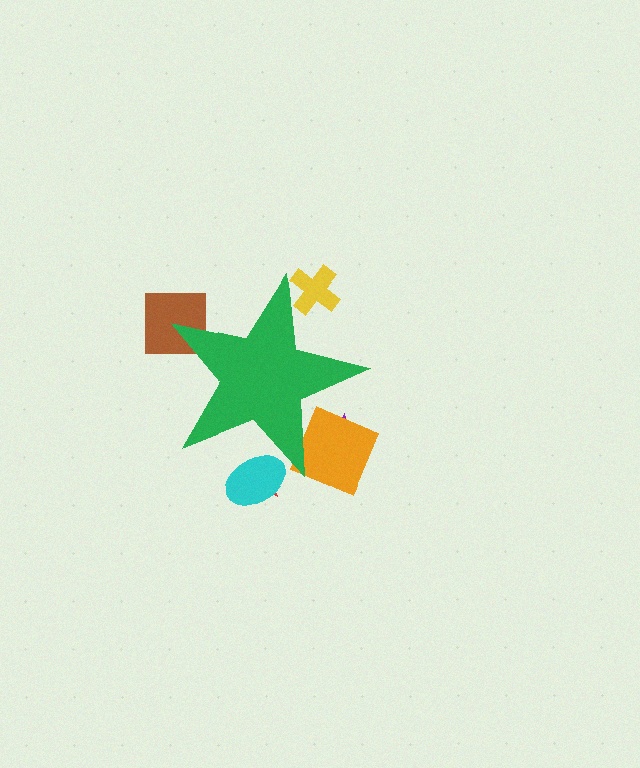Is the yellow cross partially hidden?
Yes, the yellow cross is partially hidden behind the green star.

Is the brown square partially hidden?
Yes, the brown square is partially hidden behind the green star.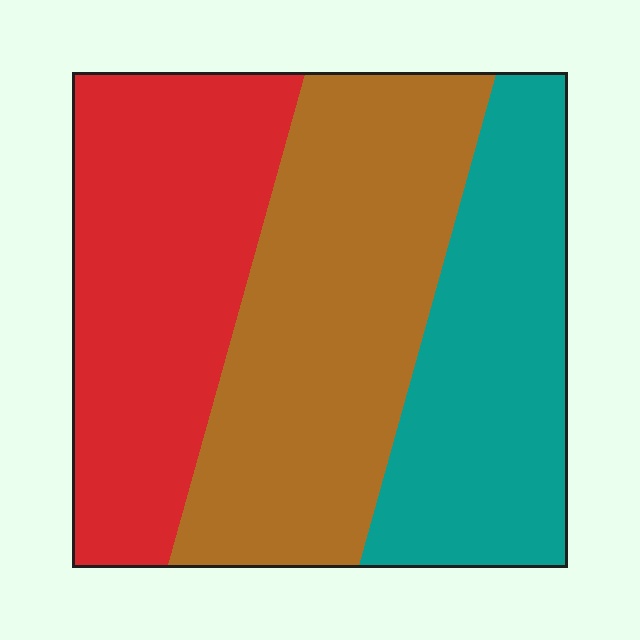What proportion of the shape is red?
Red covers 33% of the shape.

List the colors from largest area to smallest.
From largest to smallest: brown, red, teal.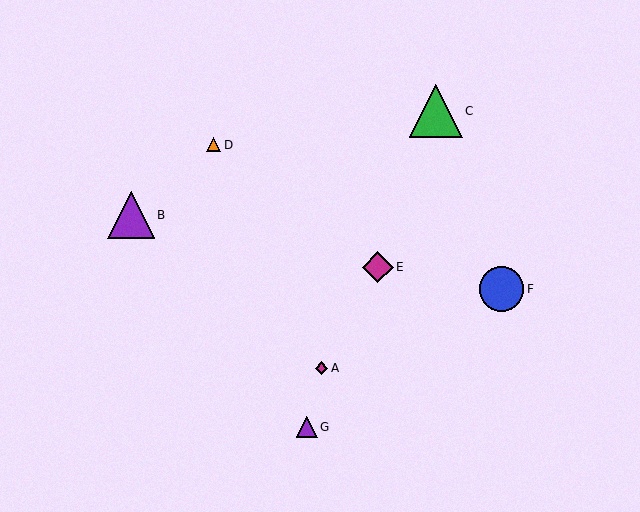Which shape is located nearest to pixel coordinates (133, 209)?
The purple triangle (labeled B) at (131, 215) is nearest to that location.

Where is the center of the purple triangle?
The center of the purple triangle is at (307, 427).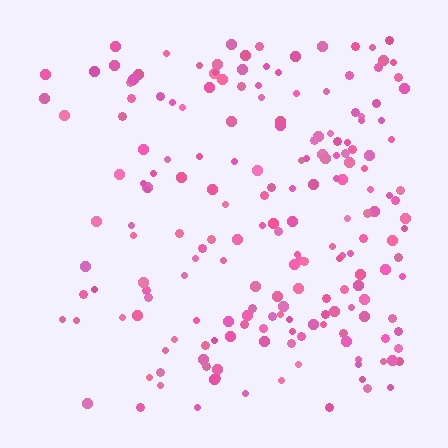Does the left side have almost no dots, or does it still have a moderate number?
Still a moderate number, just noticeably fewer than the right.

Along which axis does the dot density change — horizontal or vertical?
Horizontal.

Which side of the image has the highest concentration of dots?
The right.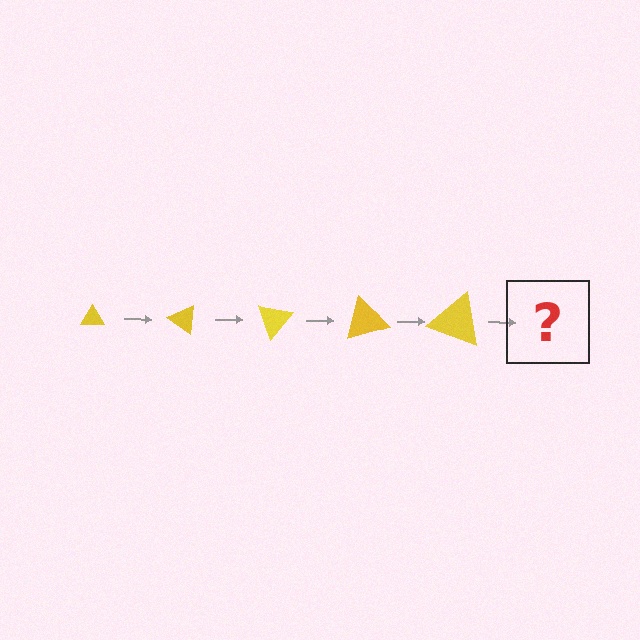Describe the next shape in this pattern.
It should be a triangle, larger than the previous one and rotated 175 degrees from the start.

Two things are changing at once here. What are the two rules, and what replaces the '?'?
The two rules are that the triangle grows larger each step and it rotates 35 degrees each step. The '?' should be a triangle, larger than the previous one and rotated 175 degrees from the start.